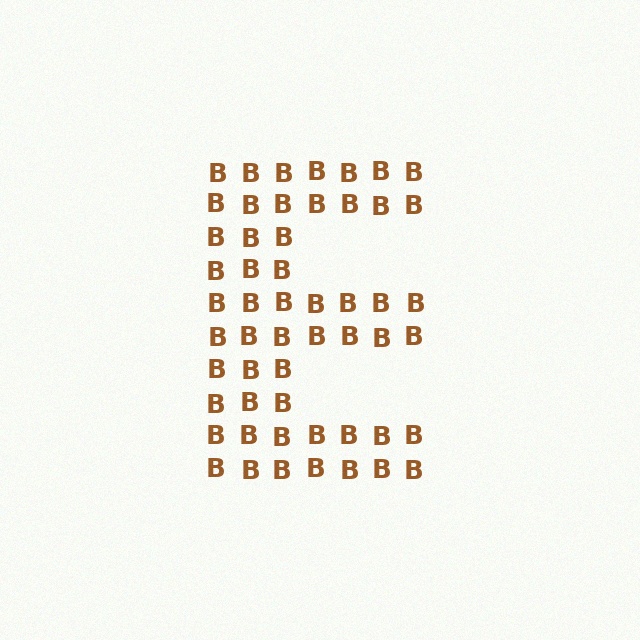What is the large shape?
The large shape is the letter E.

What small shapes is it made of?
It is made of small letter B's.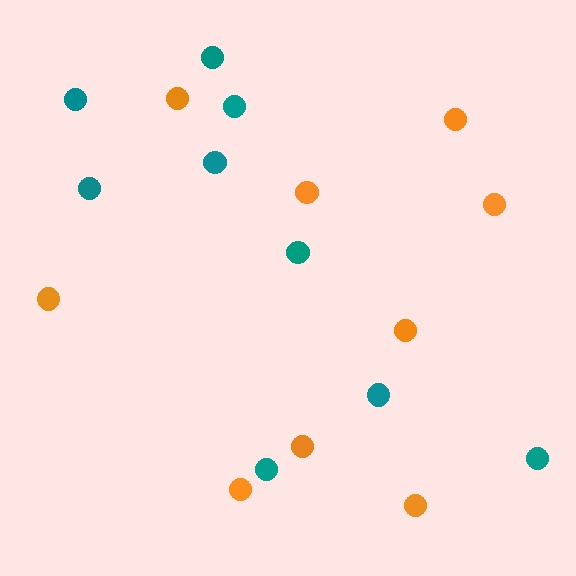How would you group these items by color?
There are 2 groups: one group of orange circles (9) and one group of teal circles (9).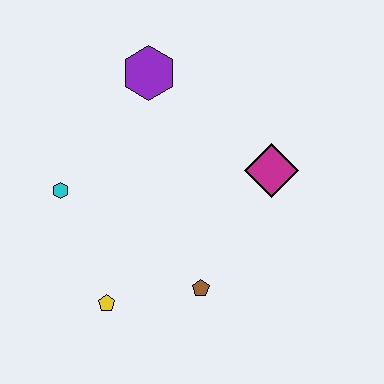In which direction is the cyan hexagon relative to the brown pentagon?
The cyan hexagon is to the left of the brown pentagon.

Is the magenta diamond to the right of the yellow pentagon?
Yes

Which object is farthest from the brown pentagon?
The purple hexagon is farthest from the brown pentagon.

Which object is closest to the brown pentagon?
The yellow pentagon is closest to the brown pentagon.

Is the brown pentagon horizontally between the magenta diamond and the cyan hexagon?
Yes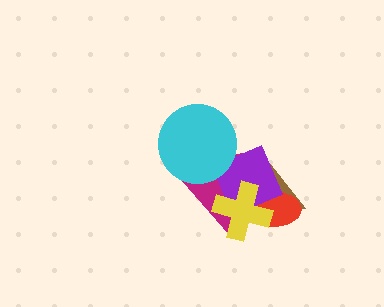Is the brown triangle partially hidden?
Yes, it is partially covered by another shape.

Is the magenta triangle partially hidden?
Yes, it is partially covered by another shape.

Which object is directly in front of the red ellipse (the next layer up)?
The magenta triangle is directly in front of the red ellipse.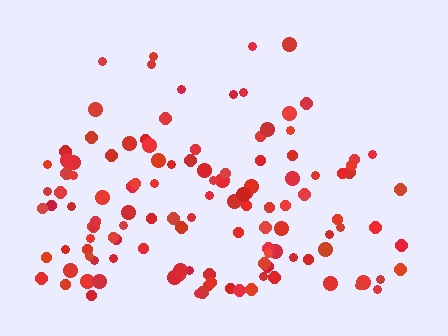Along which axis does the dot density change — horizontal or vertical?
Vertical.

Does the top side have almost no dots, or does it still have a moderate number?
Still a moderate number, just noticeably fewer than the bottom.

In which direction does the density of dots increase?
From top to bottom, with the bottom side densest.